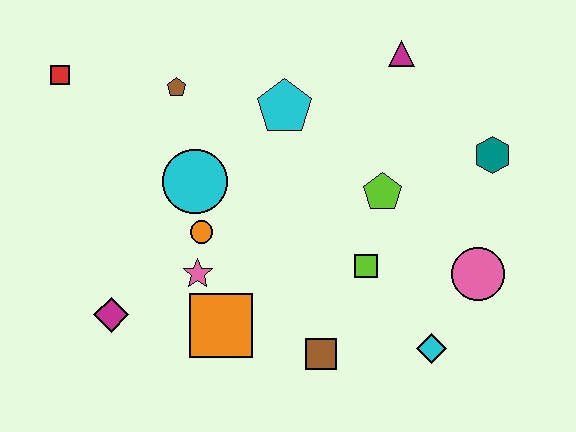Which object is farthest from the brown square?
The red square is farthest from the brown square.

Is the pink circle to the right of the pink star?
Yes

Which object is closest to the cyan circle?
The orange circle is closest to the cyan circle.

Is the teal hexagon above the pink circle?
Yes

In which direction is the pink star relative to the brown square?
The pink star is to the left of the brown square.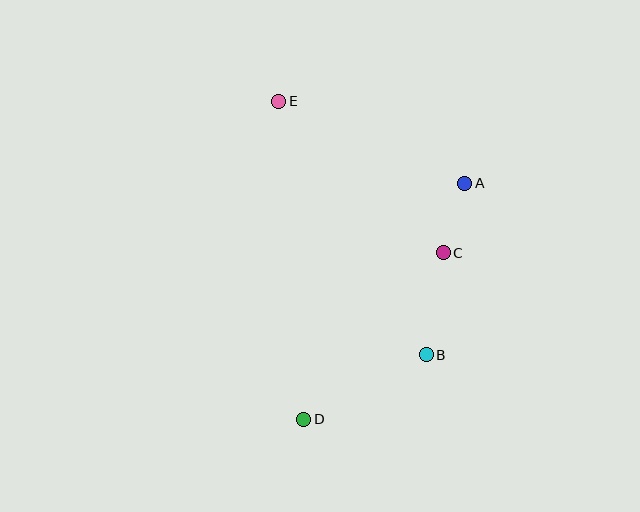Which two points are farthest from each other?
Points D and E are farthest from each other.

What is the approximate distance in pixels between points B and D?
The distance between B and D is approximately 139 pixels.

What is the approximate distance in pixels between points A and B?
The distance between A and B is approximately 176 pixels.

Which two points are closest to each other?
Points A and C are closest to each other.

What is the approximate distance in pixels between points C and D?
The distance between C and D is approximately 217 pixels.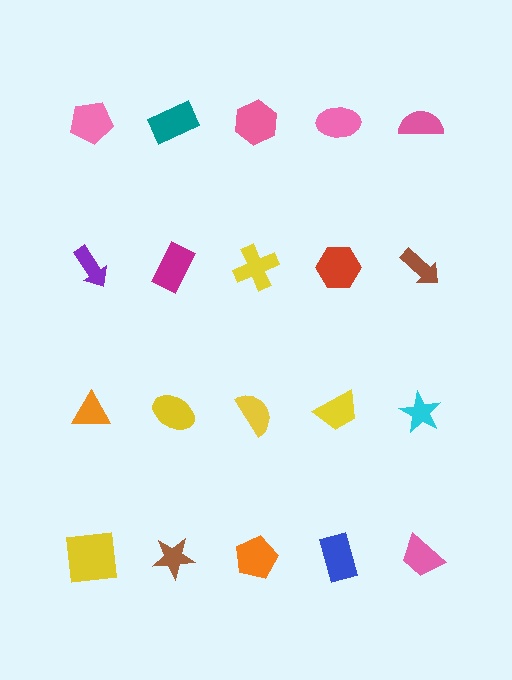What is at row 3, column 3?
A yellow semicircle.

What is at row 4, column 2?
A brown star.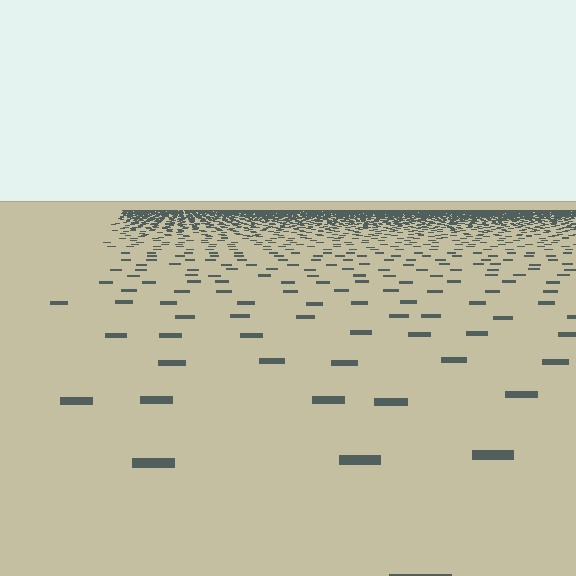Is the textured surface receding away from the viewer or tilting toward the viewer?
The surface is receding away from the viewer. Texture elements get smaller and denser toward the top.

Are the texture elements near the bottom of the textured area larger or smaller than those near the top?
Larger. Near the bottom, elements are closer to the viewer and appear at a bigger on-screen size.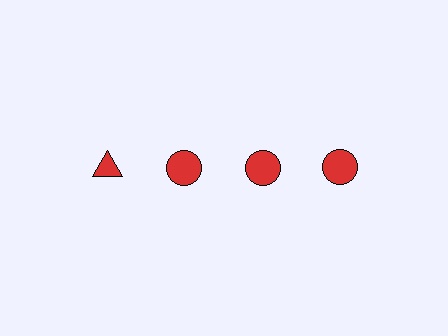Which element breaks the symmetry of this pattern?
The red triangle in the top row, leftmost column breaks the symmetry. All other shapes are red circles.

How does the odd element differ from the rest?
It has a different shape: triangle instead of circle.